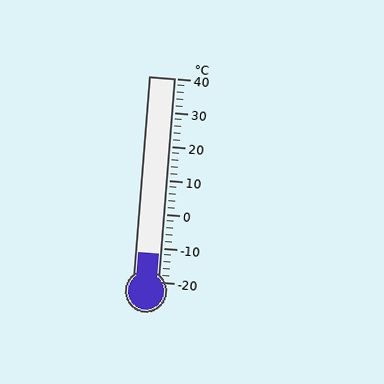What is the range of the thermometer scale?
The thermometer scale ranges from -20°C to 40°C.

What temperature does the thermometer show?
The thermometer shows approximately -12°C.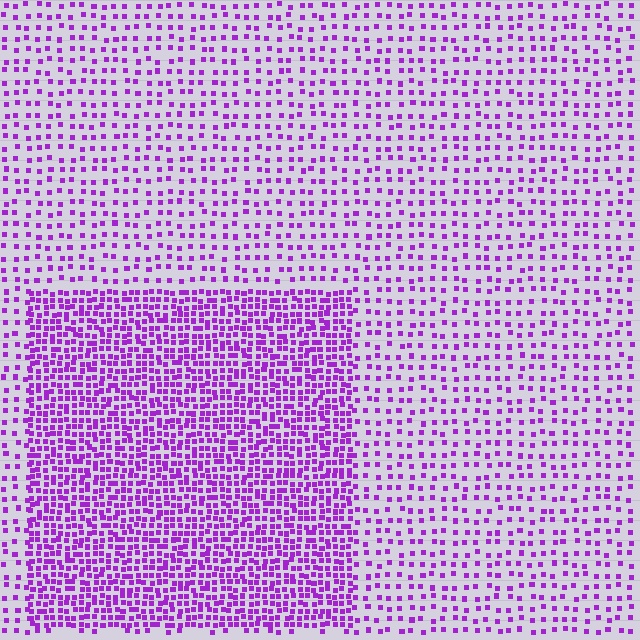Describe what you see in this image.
The image contains small purple elements arranged at two different densities. A rectangle-shaped region is visible where the elements are more densely packed than the surrounding area.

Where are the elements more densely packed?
The elements are more densely packed inside the rectangle boundary.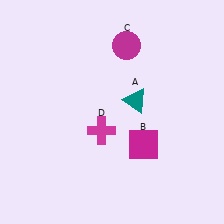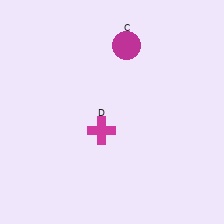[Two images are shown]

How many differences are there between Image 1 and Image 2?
There are 2 differences between the two images.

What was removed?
The teal triangle (A), the magenta square (B) were removed in Image 2.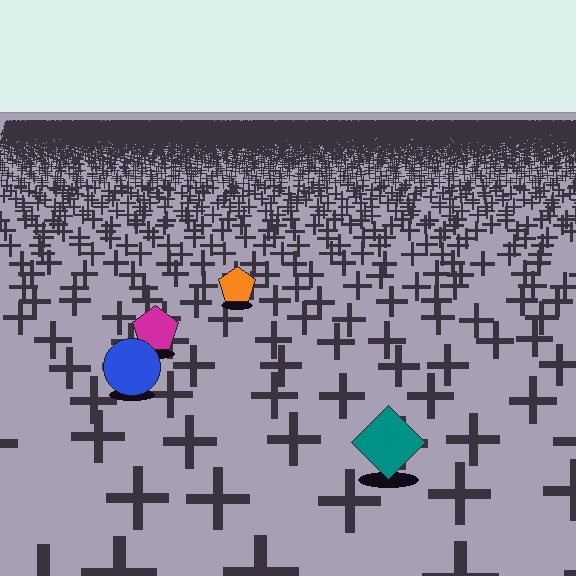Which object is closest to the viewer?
The teal diamond is closest. The texture marks near it are larger and more spread out.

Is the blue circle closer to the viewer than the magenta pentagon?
Yes. The blue circle is closer — you can tell from the texture gradient: the ground texture is coarser near it.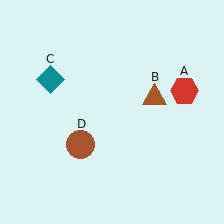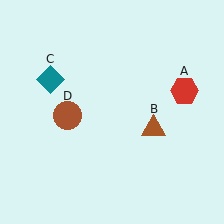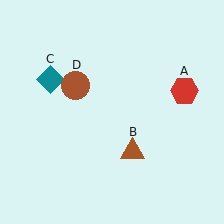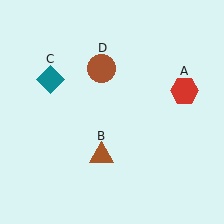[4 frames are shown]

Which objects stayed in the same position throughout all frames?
Red hexagon (object A) and teal diamond (object C) remained stationary.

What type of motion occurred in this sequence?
The brown triangle (object B), brown circle (object D) rotated clockwise around the center of the scene.